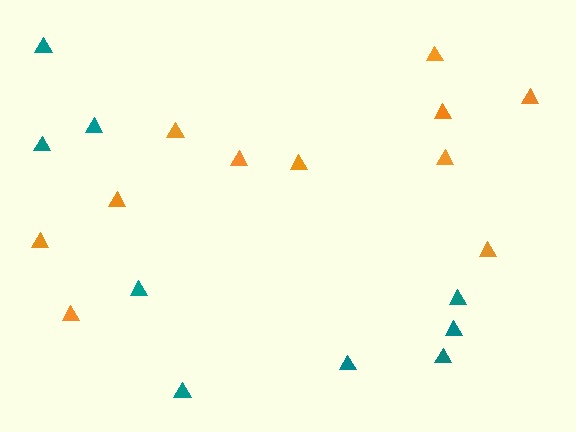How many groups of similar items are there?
There are 2 groups: one group of orange triangles (11) and one group of teal triangles (9).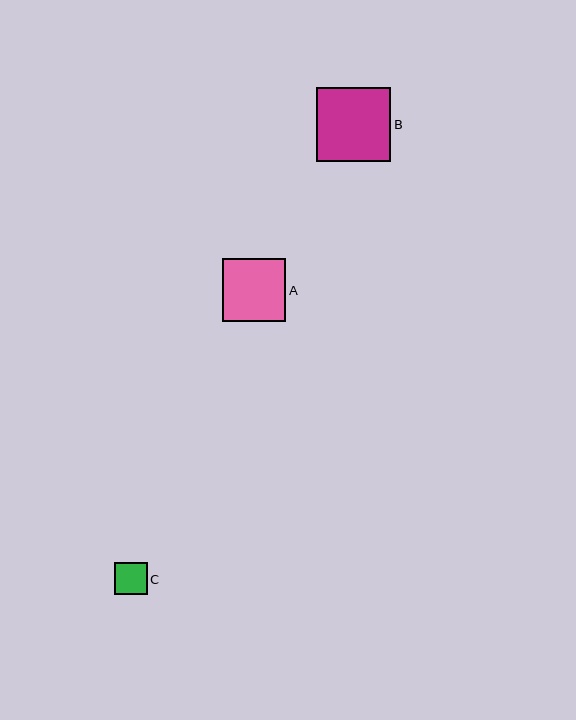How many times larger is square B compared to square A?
Square B is approximately 1.2 times the size of square A.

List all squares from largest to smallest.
From largest to smallest: B, A, C.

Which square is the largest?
Square B is the largest with a size of approximately 74 pixels.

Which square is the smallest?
Square C is the smallest with a size of approximately 32 pixels.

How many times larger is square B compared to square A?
Square B is approximately 1.2 times the size of square A.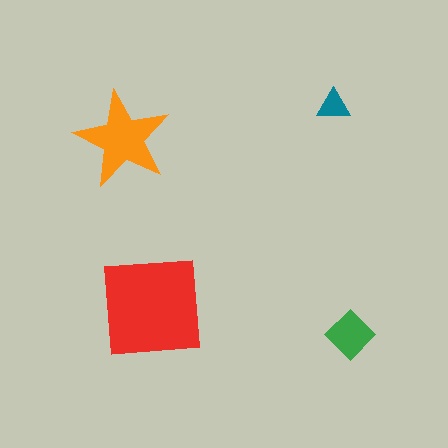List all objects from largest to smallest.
The red square, the orange star, the green diamond, the teal triangle.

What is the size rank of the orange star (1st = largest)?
2nd.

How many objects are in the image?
There are 4 objects in the image.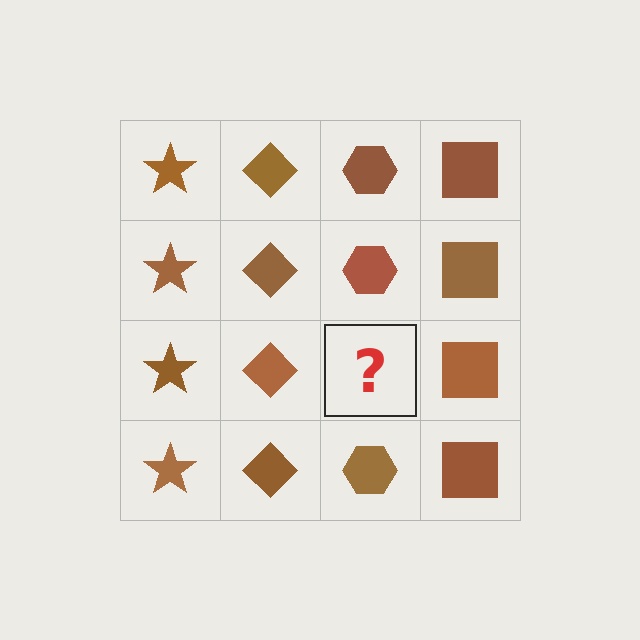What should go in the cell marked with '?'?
The missing cell should contain a brown hexagon.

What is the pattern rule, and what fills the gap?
The rule is that each column has a consistent shape. The gap should be filled with a brown hexagon.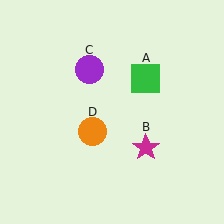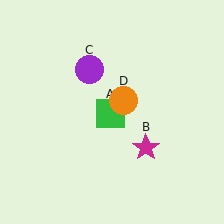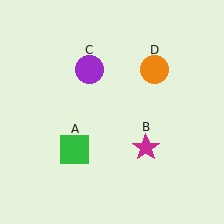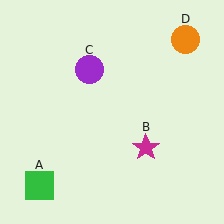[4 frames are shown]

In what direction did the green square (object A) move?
The green square (object A) moved down and to the left.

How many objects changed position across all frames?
2 objects changed position: green square (object A), orange circle (object D).